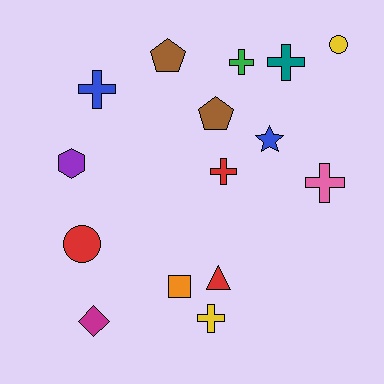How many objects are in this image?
There are 15 objects.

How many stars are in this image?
There is 1 star.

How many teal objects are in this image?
There is 1 teal object.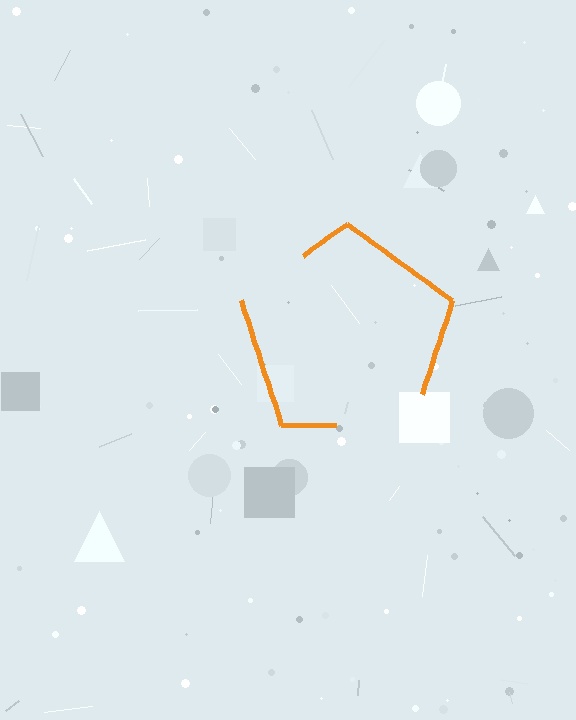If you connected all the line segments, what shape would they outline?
They would outline a pentagon.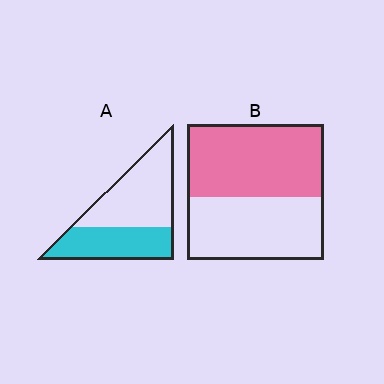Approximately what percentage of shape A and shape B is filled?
A is approximately 45% and B is approximately 55%.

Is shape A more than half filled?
No.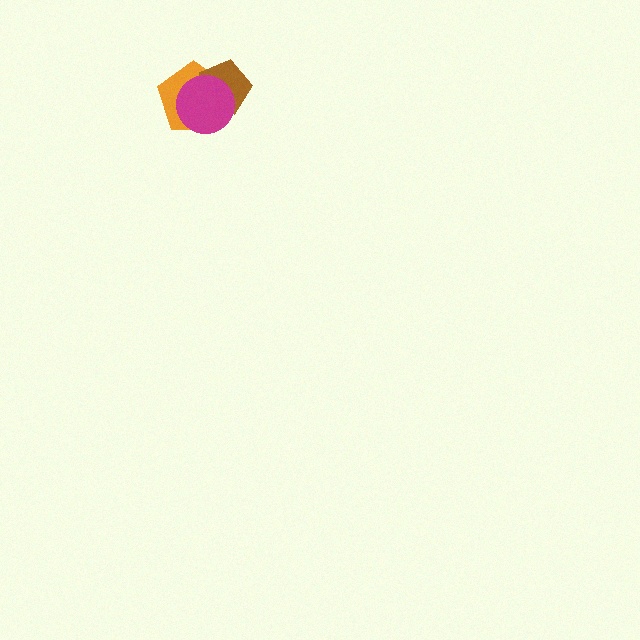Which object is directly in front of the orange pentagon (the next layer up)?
The brown pentagon is directly in front of the orange pentagon.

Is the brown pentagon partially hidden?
Yes, it is partially covered by another shape.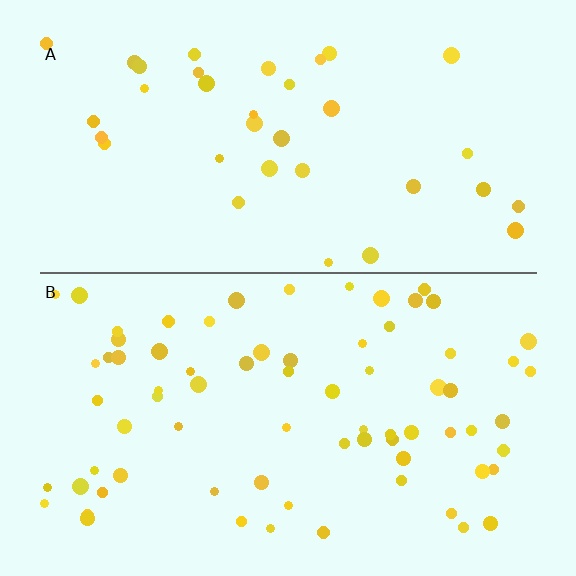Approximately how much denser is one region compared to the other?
Approximately 2.1× — region B over region A.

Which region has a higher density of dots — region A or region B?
B (the bottom).